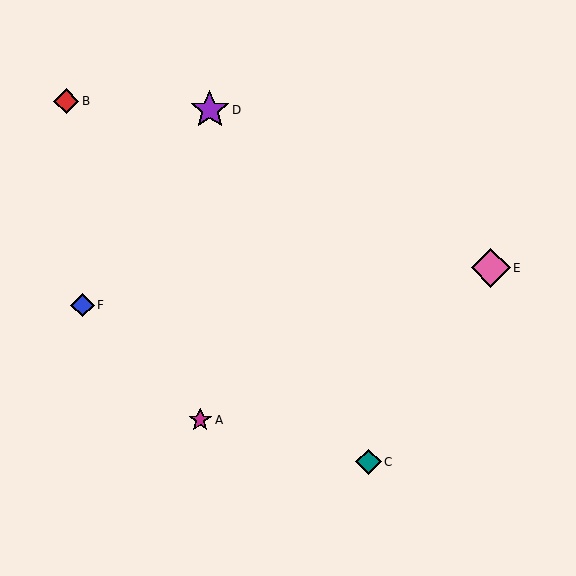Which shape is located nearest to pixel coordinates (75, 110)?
The red diamond (labeled B) at (66, 101) is nearest to that location.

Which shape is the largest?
The purple star (labeled D) is the largest.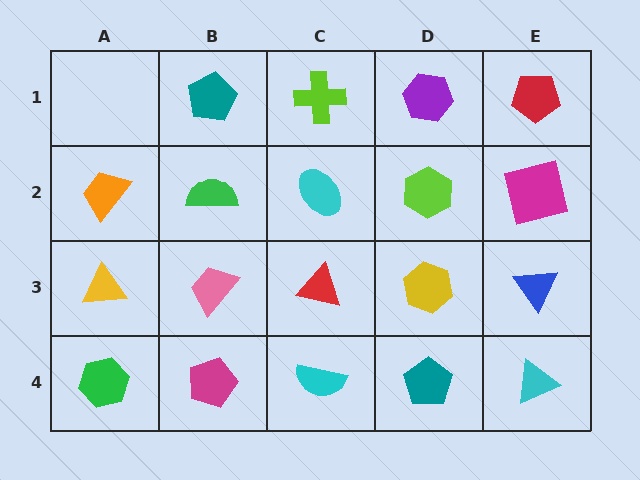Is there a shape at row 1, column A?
No, that cell is empty.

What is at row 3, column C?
A red triangle.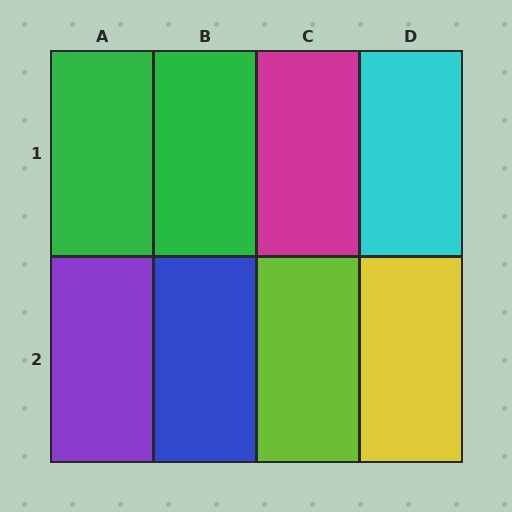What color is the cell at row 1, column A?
Green.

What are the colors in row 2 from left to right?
Purple, blue, lime, yellow.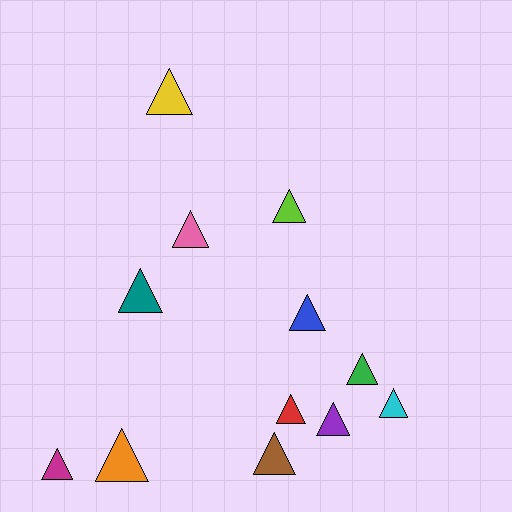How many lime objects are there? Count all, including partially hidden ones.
There is 1 lime object.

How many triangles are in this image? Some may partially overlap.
There are 12 triangles.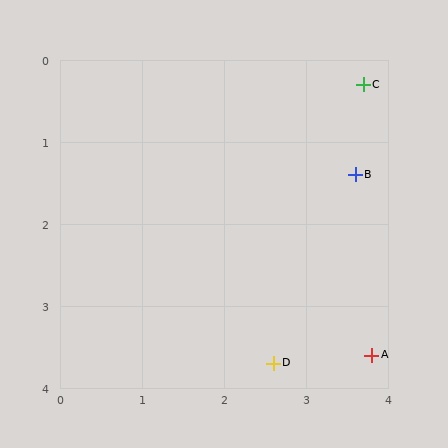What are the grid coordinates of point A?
Point A is at approximately (3.8, 3.6).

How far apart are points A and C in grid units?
Points A and C are about 3.3 grid units apart.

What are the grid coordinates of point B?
Point B is at approximately (3.6, 1.4).